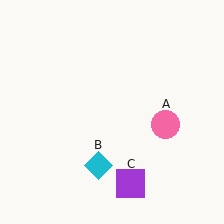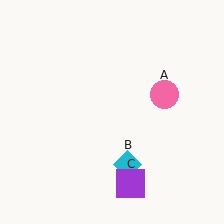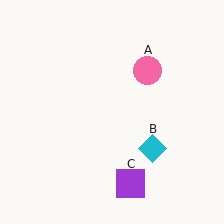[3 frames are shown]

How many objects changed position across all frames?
2 objects changed position: pink circle (object A), cyan diamond (object B).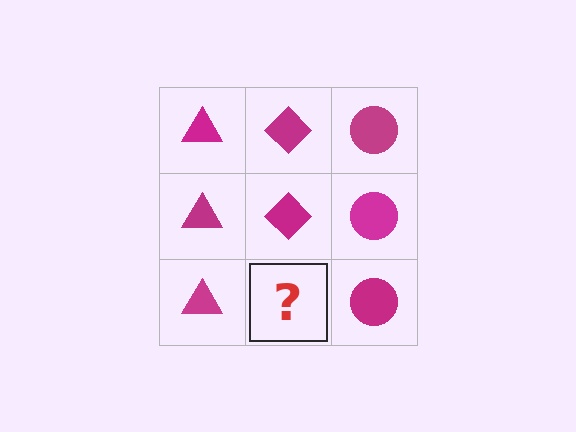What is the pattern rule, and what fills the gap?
The rule is that each column has a consistent shape. The gap should be filled with a magenta diamond.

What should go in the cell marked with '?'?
The missing cell should contain a magenta diamond.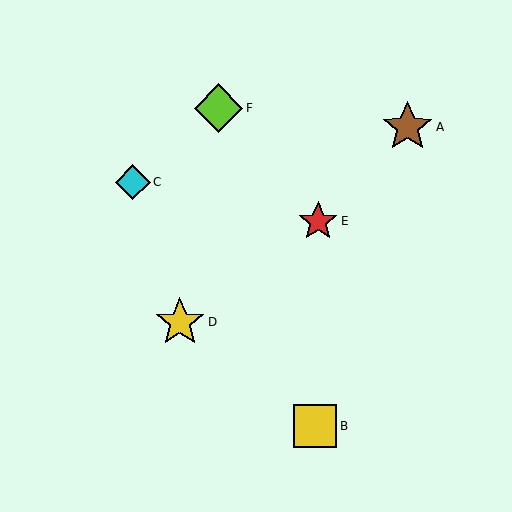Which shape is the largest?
The brown star (labeled A) is the largest.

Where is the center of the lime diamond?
The center of the lime diamond is at (219, 108).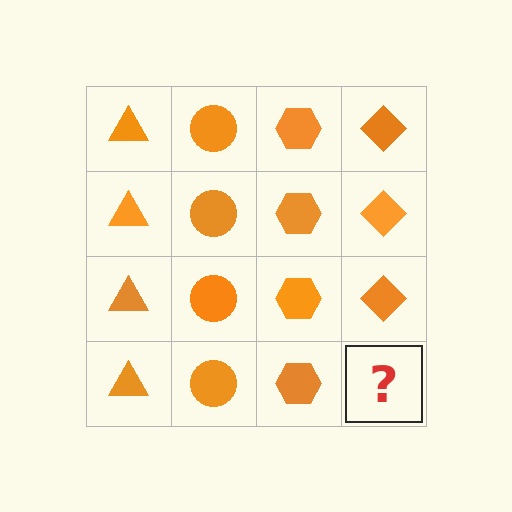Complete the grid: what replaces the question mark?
The question mark should be replaced with an orange diamond.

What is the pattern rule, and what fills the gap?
The rule is that each column has a consistent shape. The gap should be filled with an orange diamond.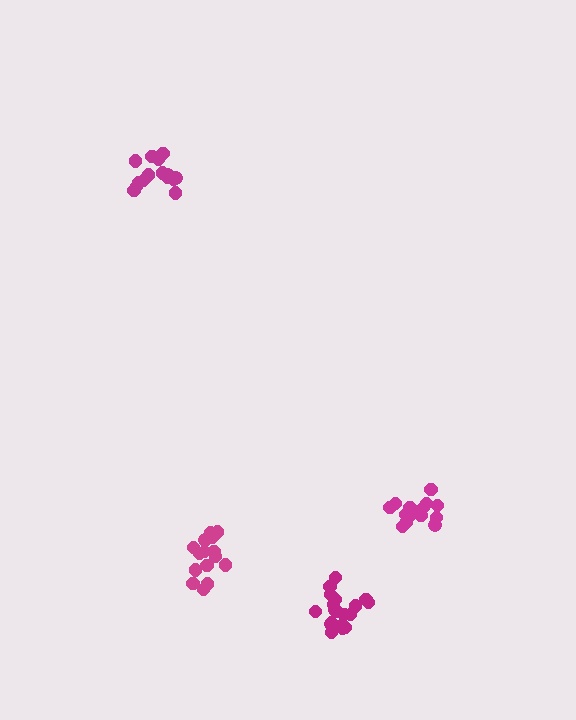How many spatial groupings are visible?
There are 4 spatial groupings.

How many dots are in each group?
Group 1: 15 dots, Group 2: 15 dots, Group 3: 19 dots, Group 4: 15 dots (64 total).